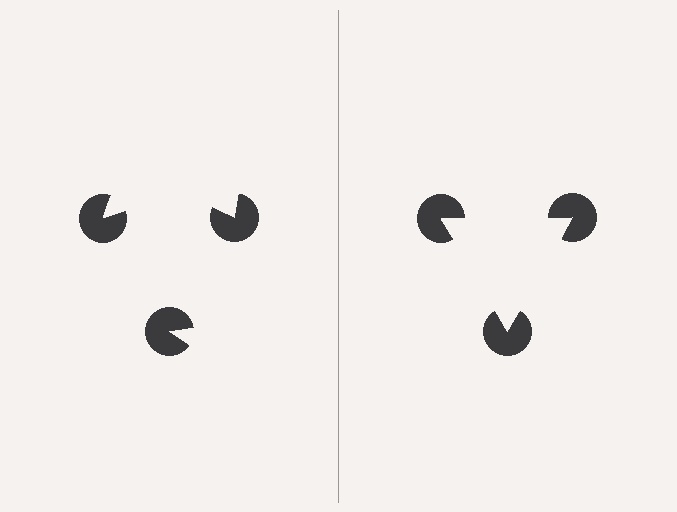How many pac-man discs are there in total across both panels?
6 — 3 on each side.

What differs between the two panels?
The pac-man discs are positioned identically on both sides; only the wedge orientations differ. On the right they align to a triangle; on the left they are misaligned.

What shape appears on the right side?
An illusory triangle.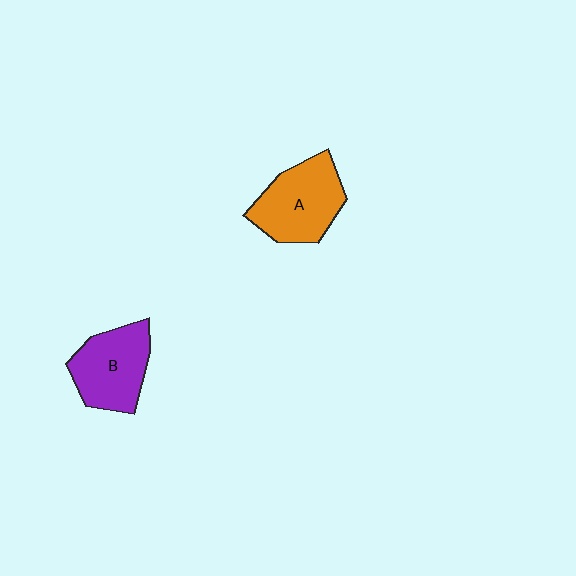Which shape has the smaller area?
Shape B (purple).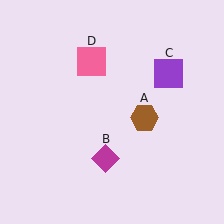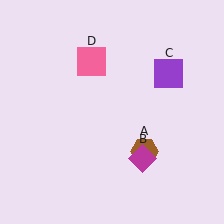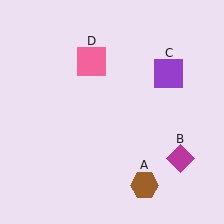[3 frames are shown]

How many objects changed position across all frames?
2 objects changed position: brown hexagon (object A), magenta diamond (object B).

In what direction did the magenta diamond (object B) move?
The magenta diamond (object B) moved right.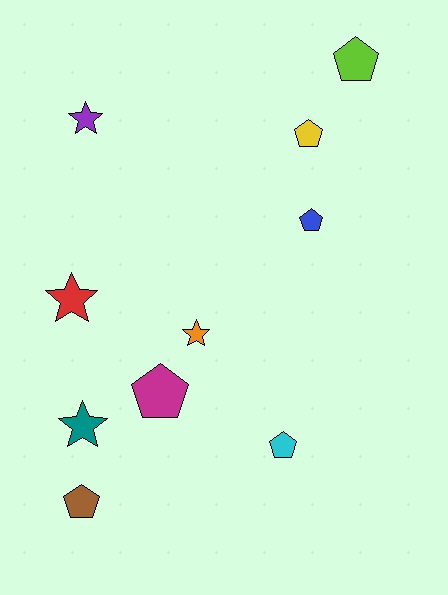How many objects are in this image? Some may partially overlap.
There are 10 objects.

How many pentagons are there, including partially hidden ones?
There are 6 pentagons.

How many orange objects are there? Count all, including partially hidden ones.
There is 1 orange object.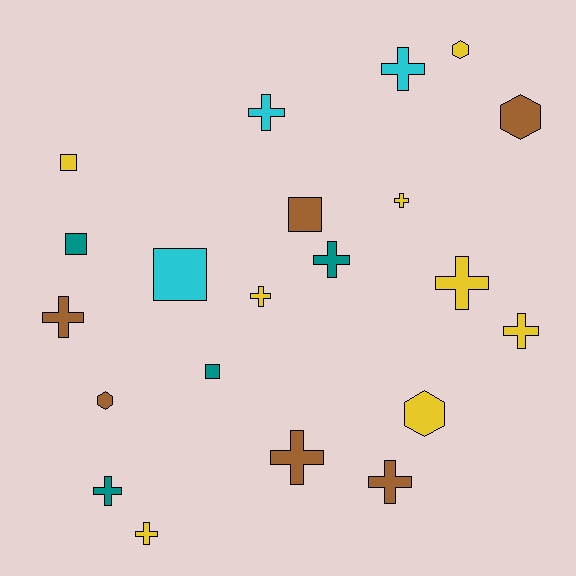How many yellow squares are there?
There is 1 yellow square.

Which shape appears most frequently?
Cross, with 12 objects.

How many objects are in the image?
There are 21 objects.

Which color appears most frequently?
Yellow, with 8 objects.